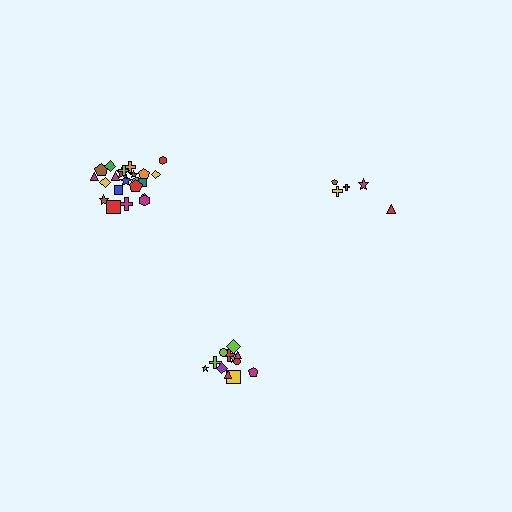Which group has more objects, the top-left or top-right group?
The top-left group.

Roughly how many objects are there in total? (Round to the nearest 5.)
Roughly 40 objects in total.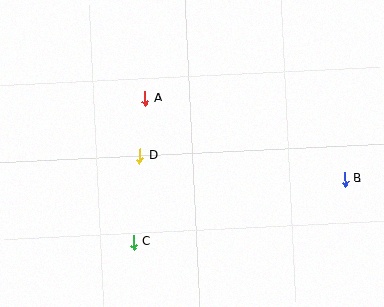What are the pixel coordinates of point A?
Point A is at (145, 99).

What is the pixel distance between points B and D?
The distance between B and D is 206 pixels.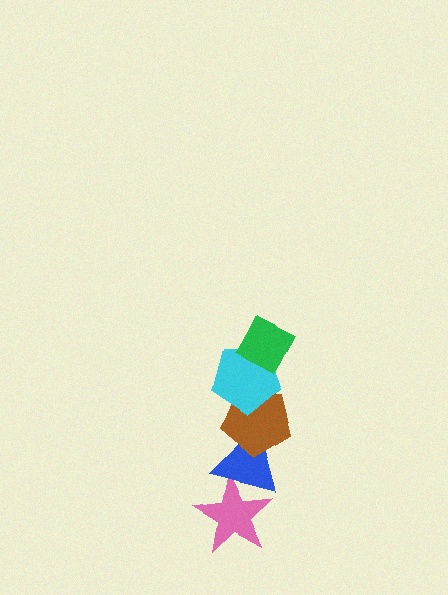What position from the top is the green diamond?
The green diamond is 1st from the top.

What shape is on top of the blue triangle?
The brown pentagon is on top of the blue triangle.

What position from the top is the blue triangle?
The blue triangle is 4th from the top.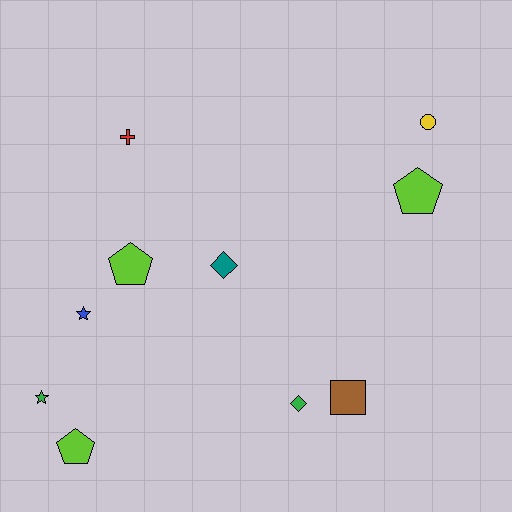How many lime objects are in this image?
There are 3 lime objects.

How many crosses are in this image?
There is 1 cross.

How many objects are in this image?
There are 10 objects.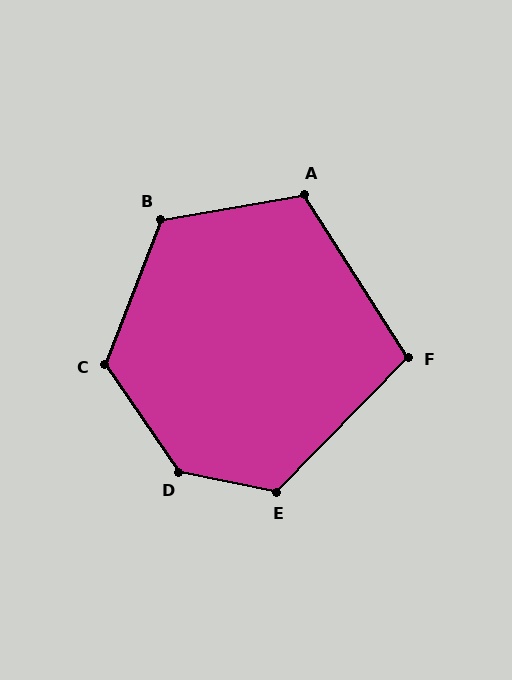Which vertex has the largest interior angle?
D, at approximately 136 degrees.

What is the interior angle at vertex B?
Approximately 121 degrees (obtuse).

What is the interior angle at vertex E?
Approximately 123 degrees (obtuse).